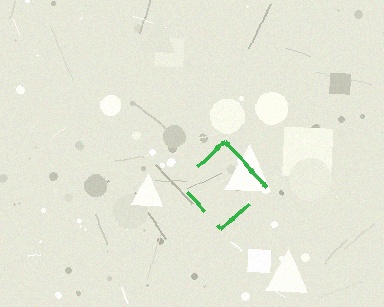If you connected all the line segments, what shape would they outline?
They would outline a diamond.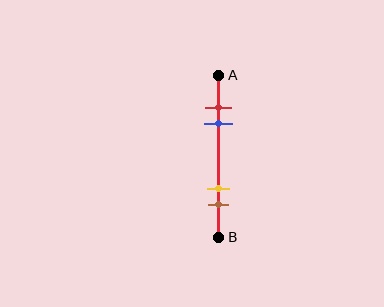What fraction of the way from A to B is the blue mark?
The blue mark is approximately 30% (0.3) of the way from A to B.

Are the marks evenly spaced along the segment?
No, the marks are not evenly spaced.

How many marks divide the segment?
There are 4 marks dividing the segment.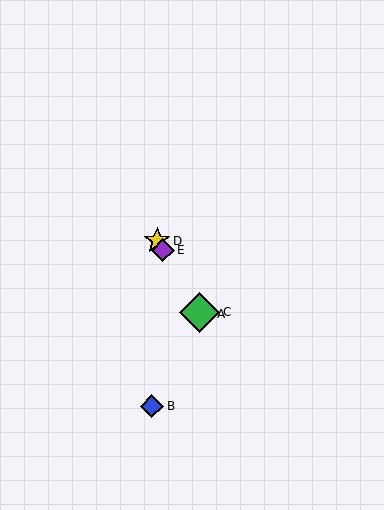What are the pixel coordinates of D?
Object D is at (157, 241).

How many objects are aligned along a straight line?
4 objects (A, C, D, E) are aligned along a straight line.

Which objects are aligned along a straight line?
Objects A, C, D, E are aligned along a straight line.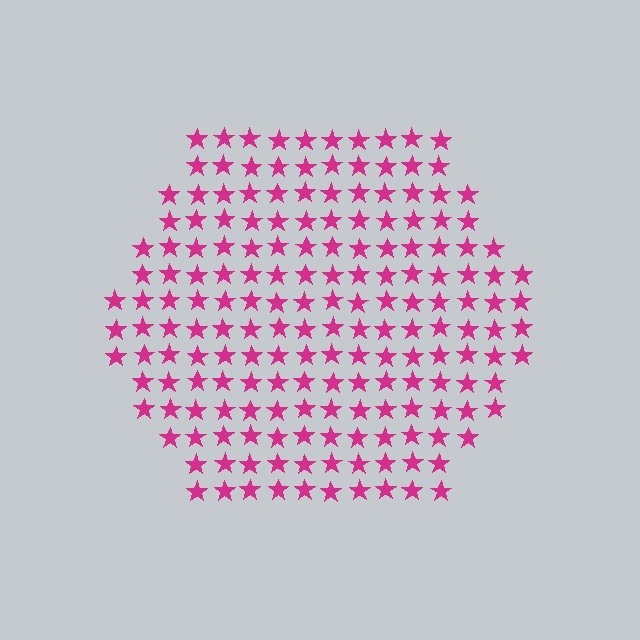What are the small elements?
The small elements are stars.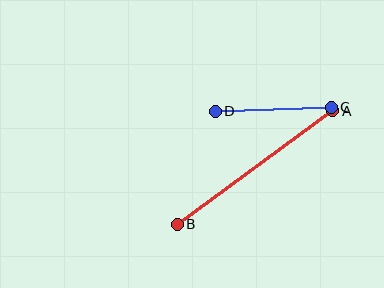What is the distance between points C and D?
The distance is approximately 116 pixels.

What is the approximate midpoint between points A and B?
The midpoint is at approximately (255, 168) pixels.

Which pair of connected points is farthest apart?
Points A and B are farthest apart.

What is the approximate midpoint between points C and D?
The midpoint is at approximately (273, 109) pixels.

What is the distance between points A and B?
The distance is approximately 192 pixels.